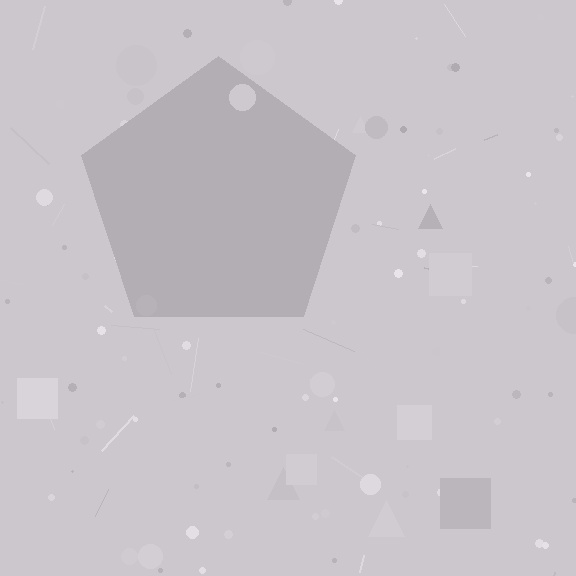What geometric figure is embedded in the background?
A pentagon is embedded in the background.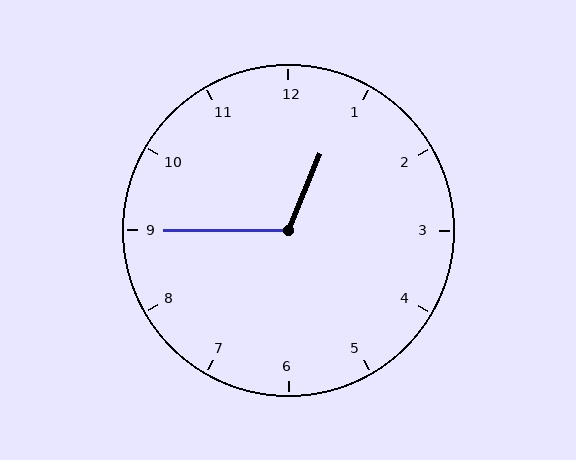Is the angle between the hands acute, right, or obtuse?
It is obtuse.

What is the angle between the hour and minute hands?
Approximately 112 degrees.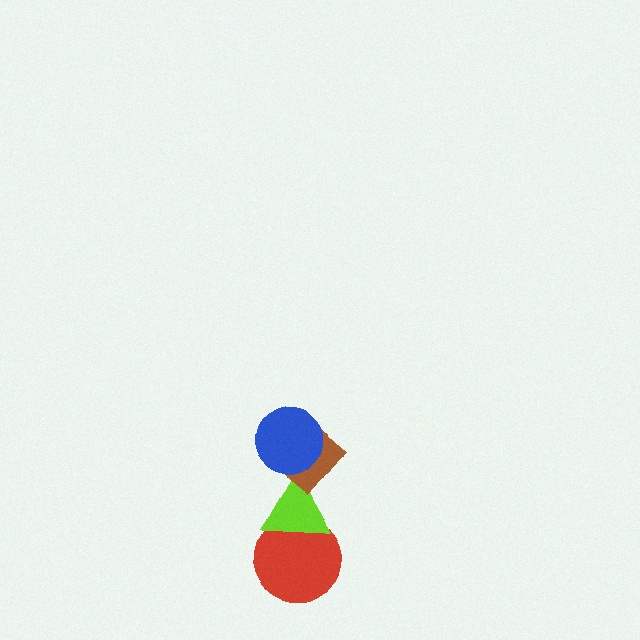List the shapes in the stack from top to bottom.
From top to bottom: the blue circle, the brown diamond, the lime triangle, the red circle.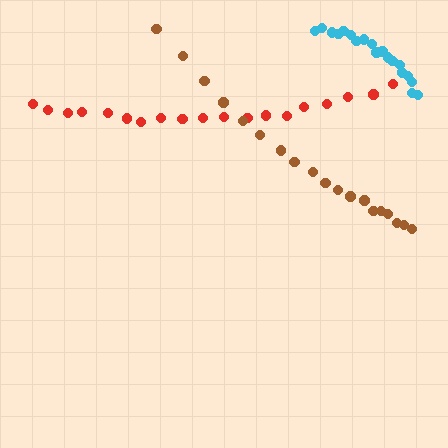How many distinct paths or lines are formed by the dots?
There are 3 distinct paths.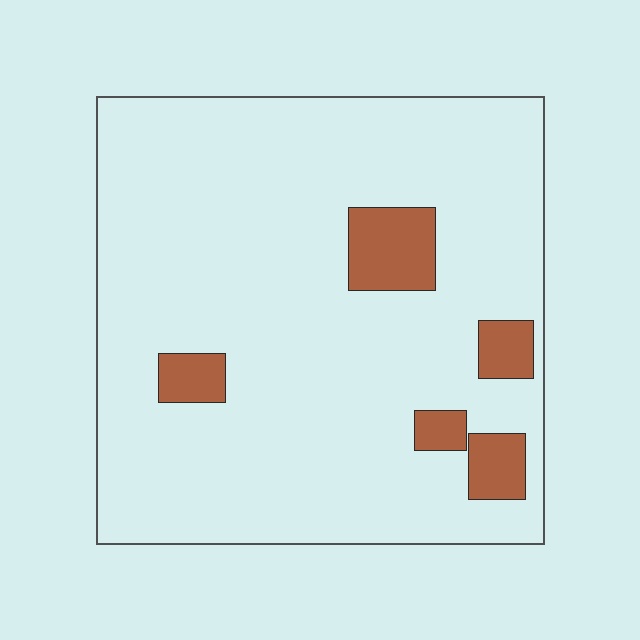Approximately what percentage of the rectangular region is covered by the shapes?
Approximately 10%.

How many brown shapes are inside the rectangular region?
5.